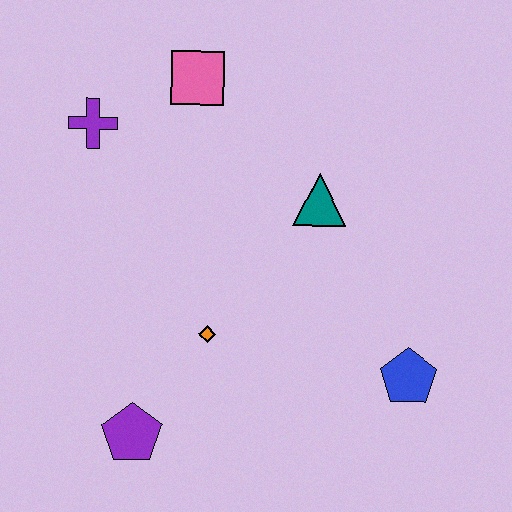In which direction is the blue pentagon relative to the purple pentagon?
The blue pentagon is to the right of the purple pentagon.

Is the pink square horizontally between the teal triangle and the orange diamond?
No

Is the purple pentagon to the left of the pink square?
Yes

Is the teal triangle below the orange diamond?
No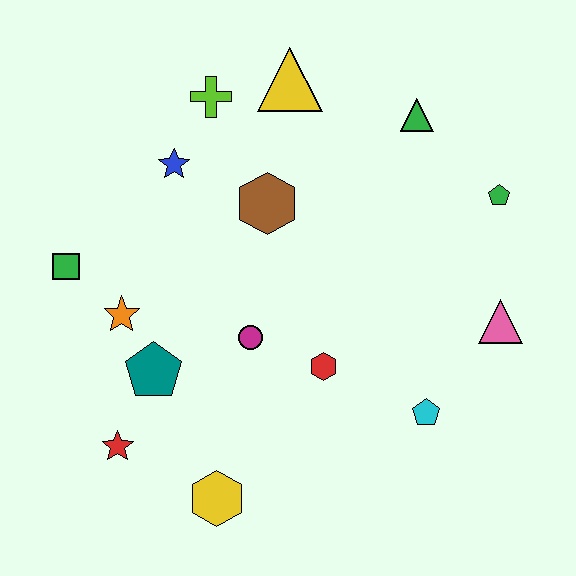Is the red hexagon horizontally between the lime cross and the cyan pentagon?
Yes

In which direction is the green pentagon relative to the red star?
The green pentagon is to the right of the red star.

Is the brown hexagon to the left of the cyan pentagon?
Yes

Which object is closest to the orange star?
The teal pentagon is closest to the orange star.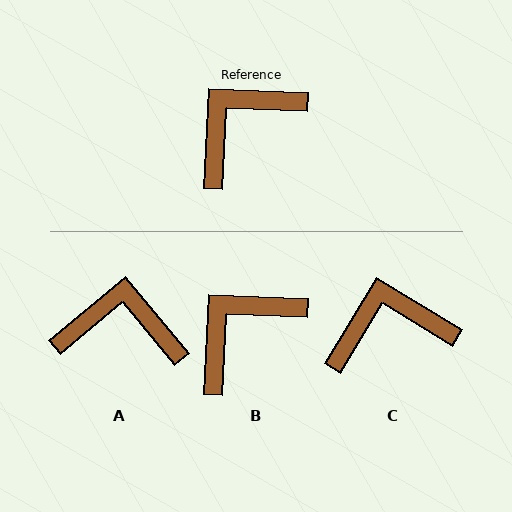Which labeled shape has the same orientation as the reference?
B.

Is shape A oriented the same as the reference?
No, it is off by about 48 degrees.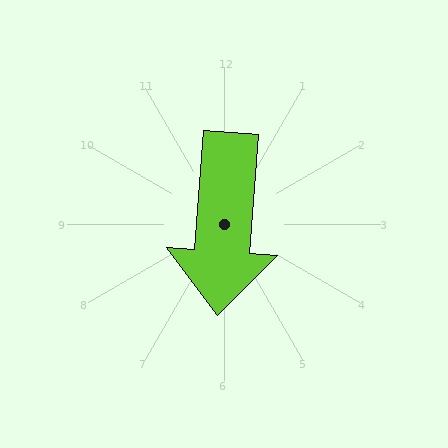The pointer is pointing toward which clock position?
Roughly 6 o'clock.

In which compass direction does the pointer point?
South.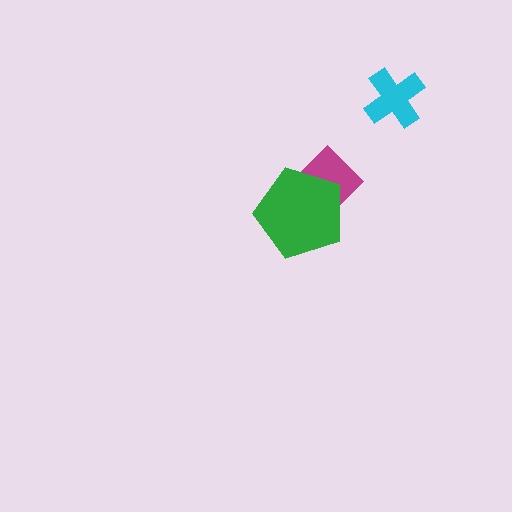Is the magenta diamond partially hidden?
Yes, it is partially covered by another shape.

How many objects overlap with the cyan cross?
0 objects overlap with the cyan cross.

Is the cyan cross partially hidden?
No, no other shape covers it.